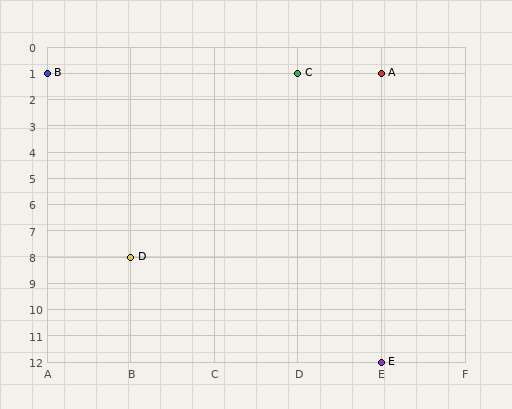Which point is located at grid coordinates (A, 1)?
Point B is at (A, 1).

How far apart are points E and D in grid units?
Points E and D are 3 columns and 4 rows apart (about 5.0 grid units diagonally).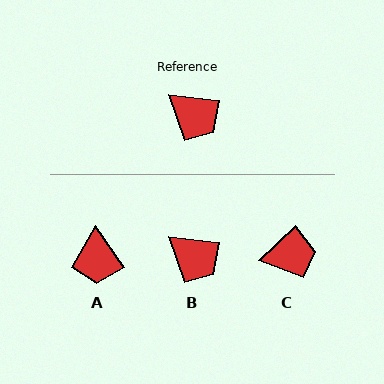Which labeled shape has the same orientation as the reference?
B.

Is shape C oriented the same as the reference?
No, it is off by about 51 degrees.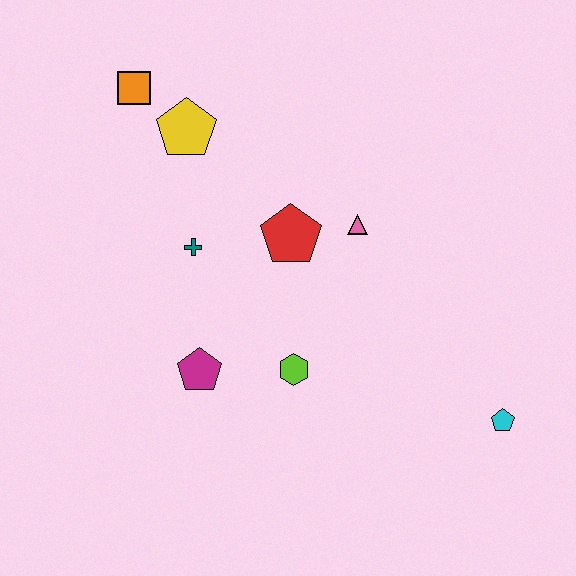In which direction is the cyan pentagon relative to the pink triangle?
The cyan pentagon is below the pink triangle.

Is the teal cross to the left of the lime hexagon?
Yes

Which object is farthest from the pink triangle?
The orange square is farthest from the pink triangle.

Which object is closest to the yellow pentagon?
The orange square is closest to the yellow pentagon.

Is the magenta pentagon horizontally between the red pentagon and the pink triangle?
No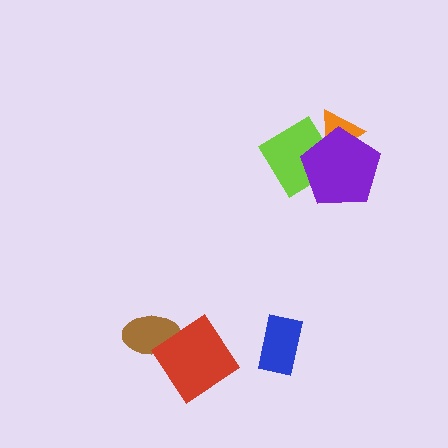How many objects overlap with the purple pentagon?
2 objects overlap with the purple pentagon.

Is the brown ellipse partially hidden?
Yes, it is partially covered by another shape.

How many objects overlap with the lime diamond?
2 objects overlap with the lime diamond.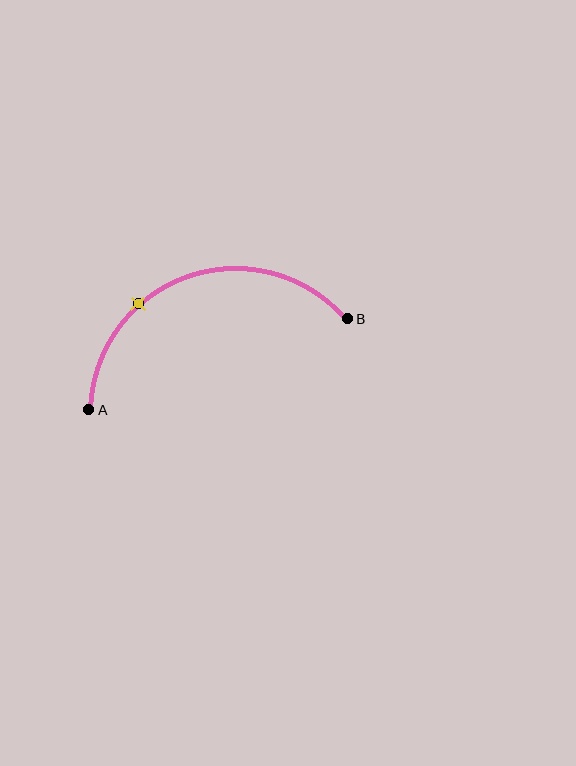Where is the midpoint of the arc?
The arc midpoint is the point on the curve farthest from the straight line joining A and B. It sits above that line.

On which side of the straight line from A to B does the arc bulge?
The arc bulges above the straight line connecting A and B.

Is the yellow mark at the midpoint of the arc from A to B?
No. The yellow mark lies on the arc but is closer to endpoint A. The arc midpoint would be at the point on the curve equidistant along the arc from both A and B.